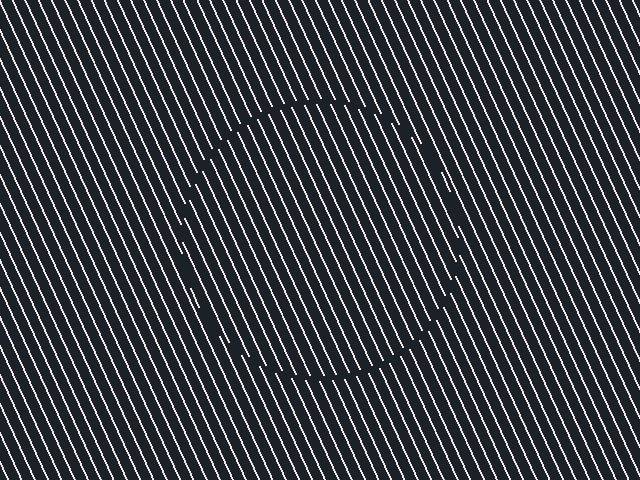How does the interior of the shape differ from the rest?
The interior of the shape contains the same grating, shifted by half a period — the contour is defined by the phase discontinuity where line-ends from the inner and outer gratings abut.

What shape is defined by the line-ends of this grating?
An illusory circle. The interior of the shape contains the same grating, shifted by half a period — the contour is defined by the phase discontinuity where line-ends from the inner and outer gratings abut.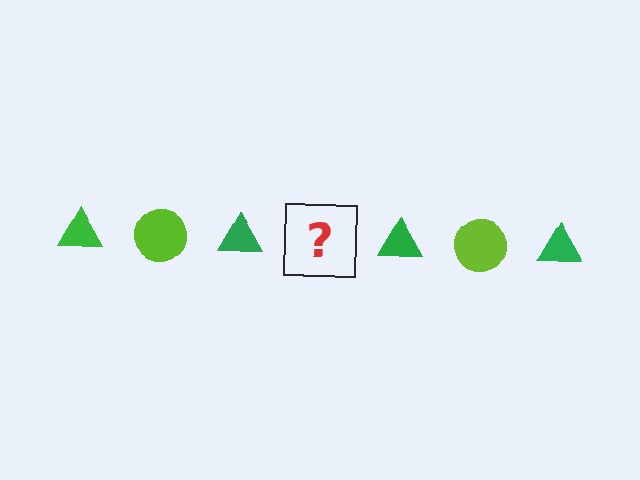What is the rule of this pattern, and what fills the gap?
The rule is that the pattern alternates between green triangle and lime circle. The gap should be filled with a lime circle.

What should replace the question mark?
The question mark should be replaced with a lime circle.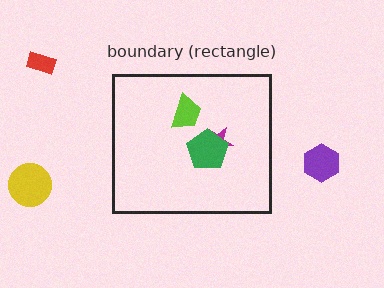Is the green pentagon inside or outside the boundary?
Inside.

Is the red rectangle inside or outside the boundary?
Outside.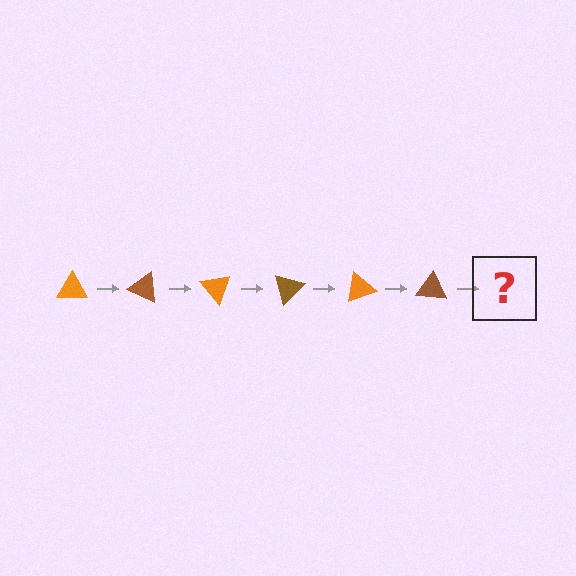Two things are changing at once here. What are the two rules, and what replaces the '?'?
The two rules are that it rotates 25 degrees each step and the color cycles through orange and brown. The '?' should be an orange triangle, rotated 150 degrees from the start.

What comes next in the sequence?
The next element should be an orange triangle, rotated 150 degrees from the start.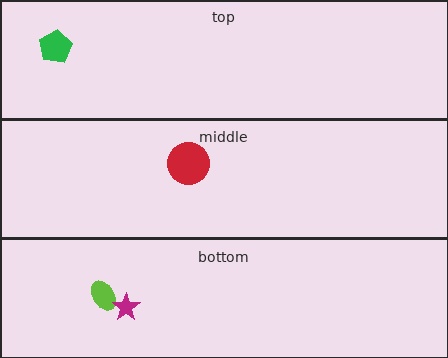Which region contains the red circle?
The middle region.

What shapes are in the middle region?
The red circle.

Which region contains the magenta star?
The bottom region.